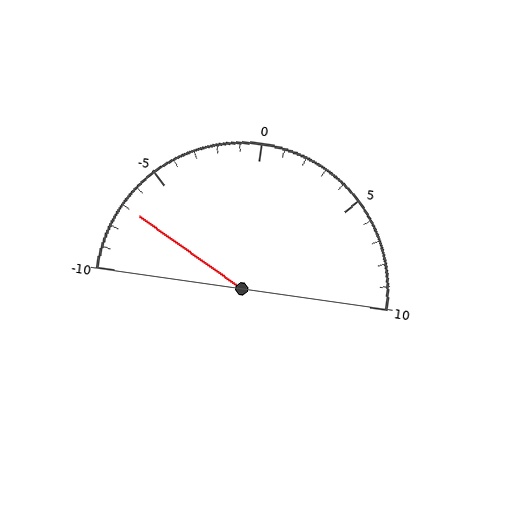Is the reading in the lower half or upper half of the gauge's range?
The reading is in the lower half of the range (-10 to 10).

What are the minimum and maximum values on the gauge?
The gauge ranges from -10 to 10.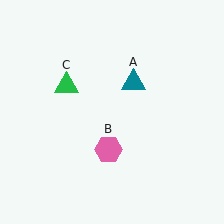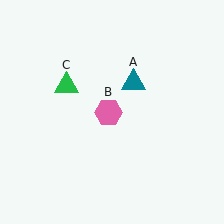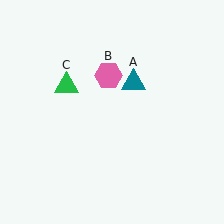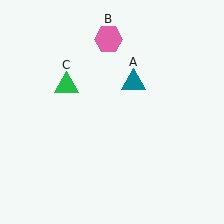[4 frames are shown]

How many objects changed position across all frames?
1 object changed position: pink hexagon (object B).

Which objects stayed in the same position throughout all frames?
Teal triangle (object A) and green triangle (object C) remained stationary.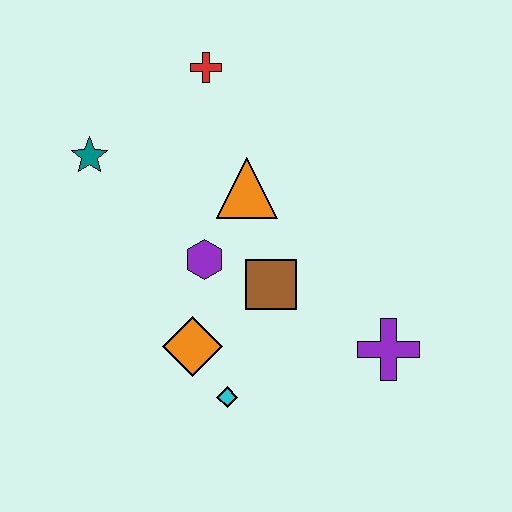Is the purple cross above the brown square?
No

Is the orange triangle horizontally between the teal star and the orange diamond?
No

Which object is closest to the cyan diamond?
The orange diamond is closest to the cyan diamond.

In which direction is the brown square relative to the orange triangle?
The brown square is below the orange triangle.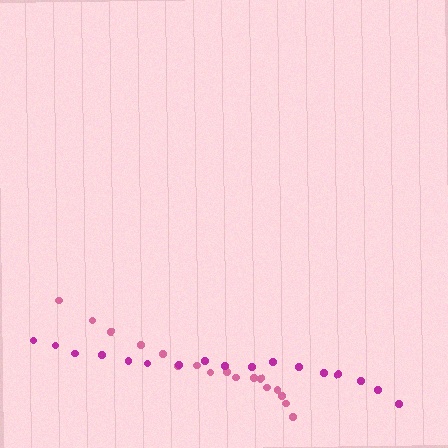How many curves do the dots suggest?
There are 2 distinct paths.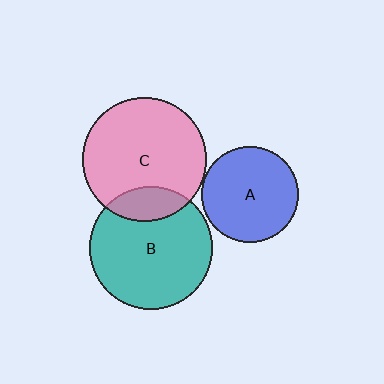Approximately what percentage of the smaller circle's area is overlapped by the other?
Approximately 20%.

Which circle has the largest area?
Circle C (pink).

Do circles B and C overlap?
Yes.